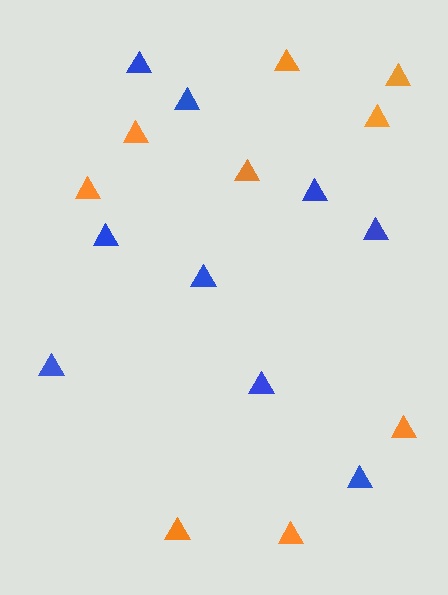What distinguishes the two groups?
There are 2 groups: one group of blue triangles (9) and one group of orange triangles (9).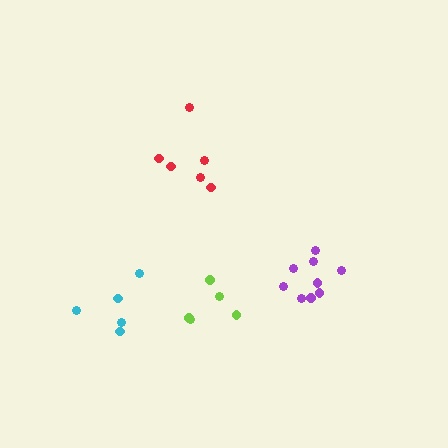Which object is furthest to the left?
The cyan cluster is leftmost.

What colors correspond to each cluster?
The clusters are colored: lime, red, cyan, purple.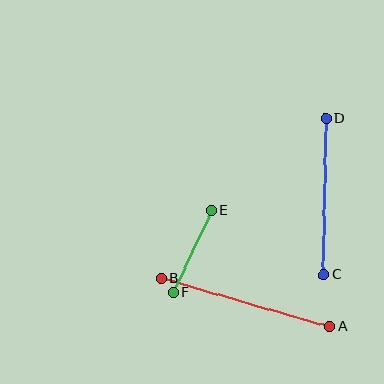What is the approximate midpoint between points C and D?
The midpoint is at approximately (324, 197) pixels.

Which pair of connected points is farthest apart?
Points A and B are farthest apart.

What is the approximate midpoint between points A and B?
The midpoint is at approximately (245, 303) pixels.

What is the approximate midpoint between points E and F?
The midpoint is at approximately (192, 251) pixels.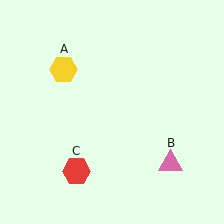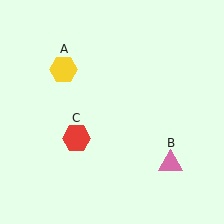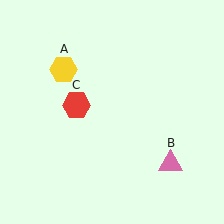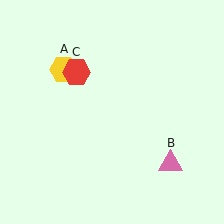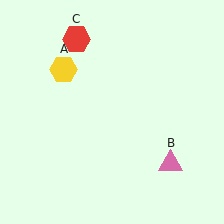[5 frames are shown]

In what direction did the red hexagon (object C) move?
The red hexagon (object C) moved up.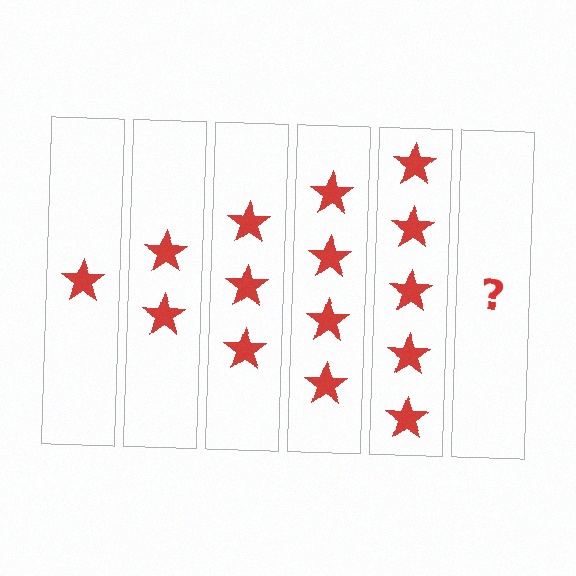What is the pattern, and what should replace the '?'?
The pattern is that each step adds one more star. The '?' should be 6 stars.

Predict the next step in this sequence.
The next step is 6 stars.